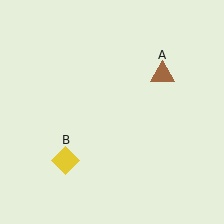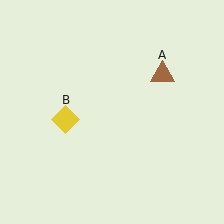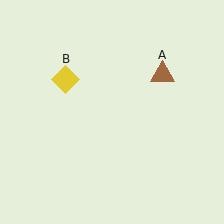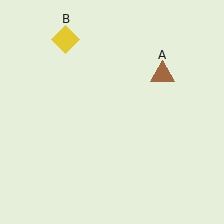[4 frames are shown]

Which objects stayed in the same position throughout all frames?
Brown triangle (object A) remained stationary.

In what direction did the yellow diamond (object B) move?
The yellow diamond (object B) moved up.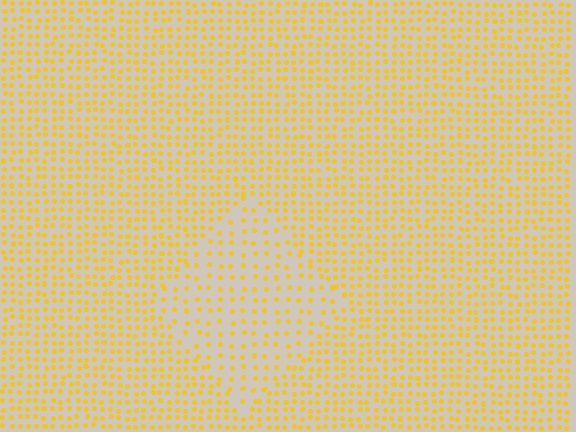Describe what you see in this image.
The image contains small yellow elements arranged at two different densities. A diamond-shaped region is visible where the elements are less densely packed than the surrounding area.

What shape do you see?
I see a diamond.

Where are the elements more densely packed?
The elements are more densely packed outside the diamond boundary.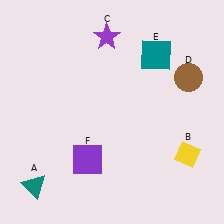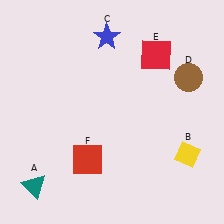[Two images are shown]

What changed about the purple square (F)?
In Image 1, F is purple. In Image 2, it changed to red.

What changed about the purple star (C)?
In Image 1, C is purple. In Image 2, it changed to blue.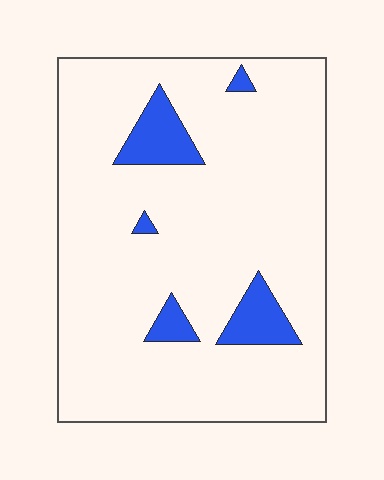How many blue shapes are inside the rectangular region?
5.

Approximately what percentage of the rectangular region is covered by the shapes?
Approximately 10%.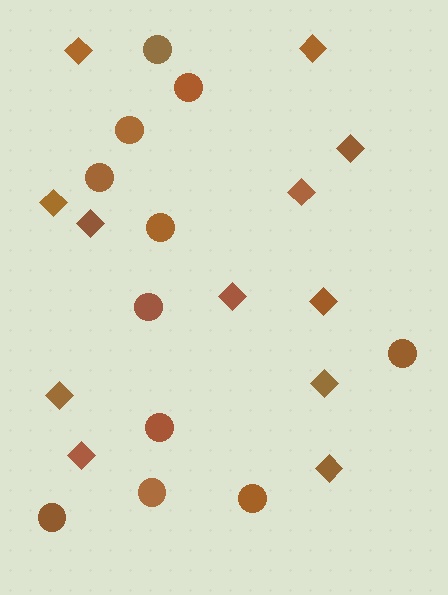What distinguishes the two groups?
There are 2 groups: one group of diamonds (12) and one group of circles (11).